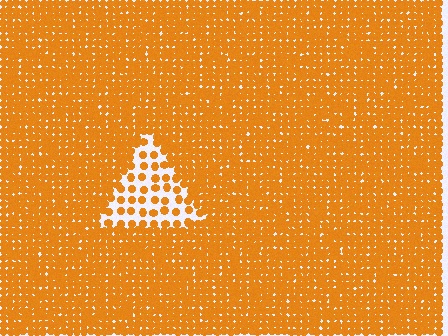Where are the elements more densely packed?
The elements are more densely packed outside the triangle boundary.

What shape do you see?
I see a triangle.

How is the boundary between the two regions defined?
The boundary is defined by a change in element density (approximately 2.9x ratio). All elements are the same color, size, and shape.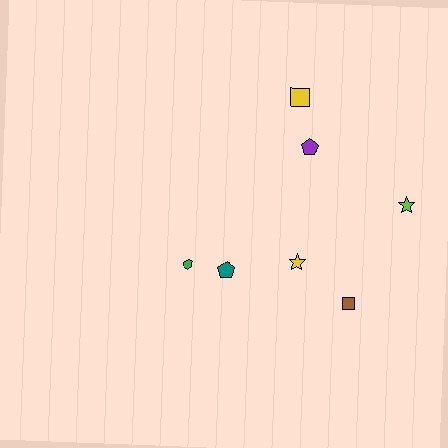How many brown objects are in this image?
There is 1 brown object.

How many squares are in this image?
There are 2 squares.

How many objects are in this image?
There are 7 objects.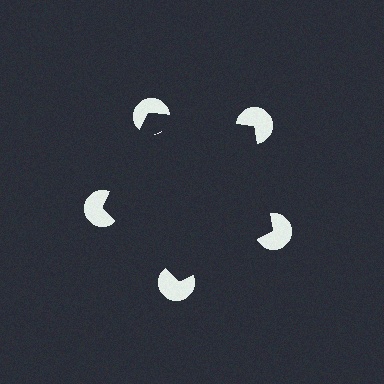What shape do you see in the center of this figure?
An illusory pentagon — its edges are inferred from the aligned wedge cuts in the pac-man discs, not physically drawn.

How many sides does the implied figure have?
5 sides.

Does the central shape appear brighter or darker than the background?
It typically appears slightly darker than the background, even though no actual brightness change is drawn.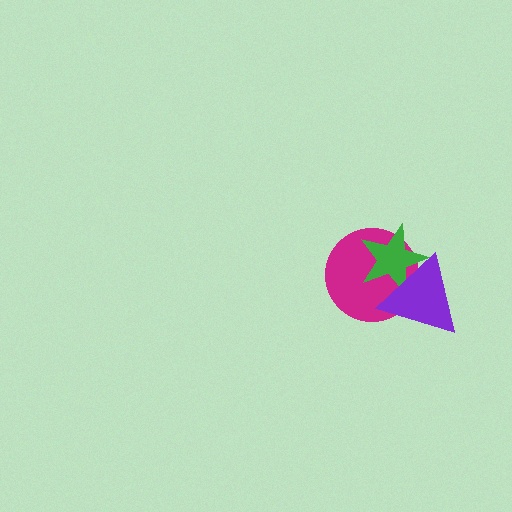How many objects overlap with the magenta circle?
2 objects overlap with the magenta circle.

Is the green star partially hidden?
Yes, it is partially covered by another shape.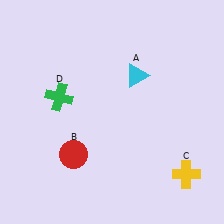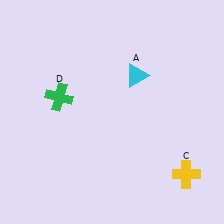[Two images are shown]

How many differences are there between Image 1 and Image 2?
There is 1 difference between the two images.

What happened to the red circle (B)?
The red circle (B) was removed in Image 2. It was in the bottom-left area of Image 1.